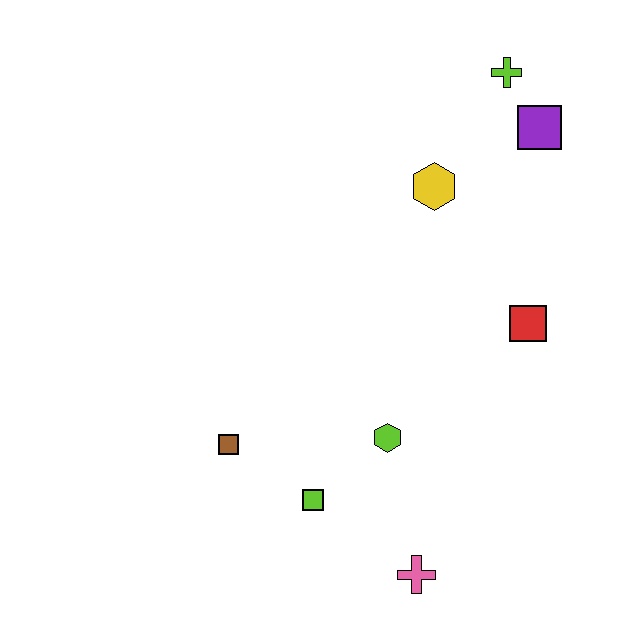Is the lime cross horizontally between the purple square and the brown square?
Yes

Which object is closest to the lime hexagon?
The lime square is closest to the lime hexagon.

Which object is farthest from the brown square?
The lime cross is farthest from the brown square.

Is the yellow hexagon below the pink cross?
No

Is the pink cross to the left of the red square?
Yes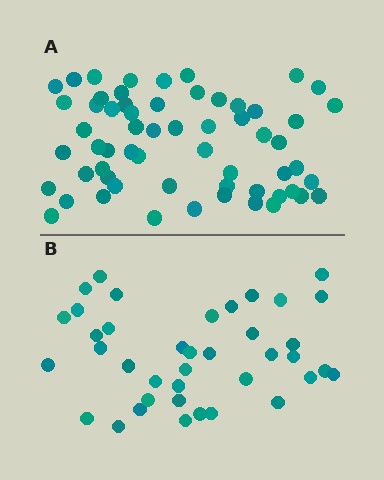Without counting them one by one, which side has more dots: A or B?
Region A (the top region) has more dots.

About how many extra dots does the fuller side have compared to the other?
Region A has approximately 20 more dots than region B.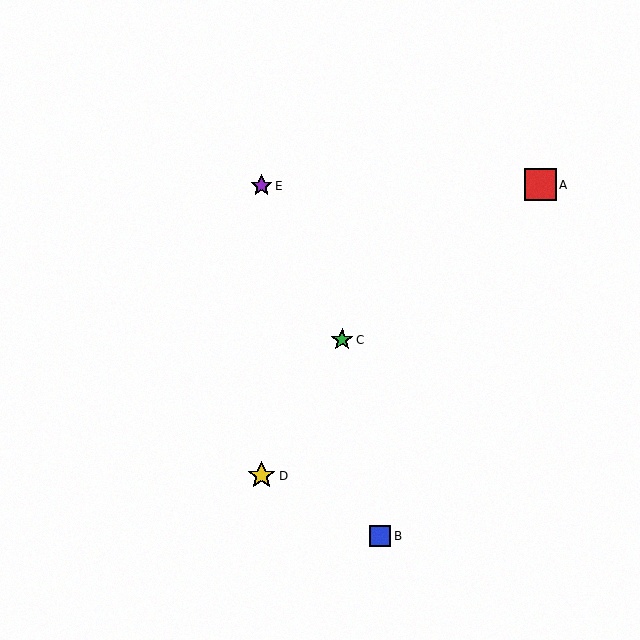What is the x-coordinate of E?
Object E is at x≈261.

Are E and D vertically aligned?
Yes, both are at x≈261.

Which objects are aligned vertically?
Objects D, E are aligned vertically.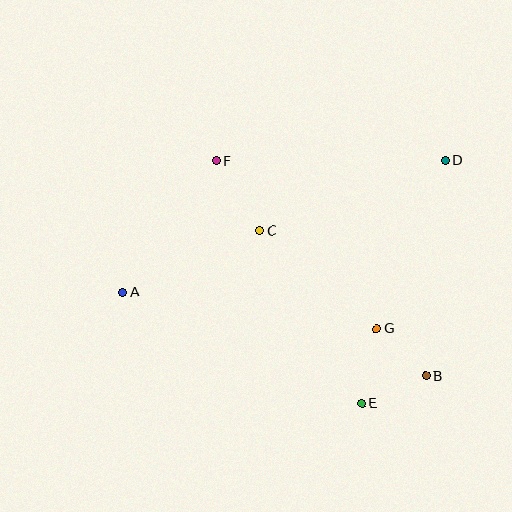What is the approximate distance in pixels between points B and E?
The distance between B and E is approximately 70 pixels.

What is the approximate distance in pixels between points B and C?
The distance between B and C is approximately 220 pixels.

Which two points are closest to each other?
Points B and G are closest to each other.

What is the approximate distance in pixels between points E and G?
The distance between E and G is approximately 76 pixels.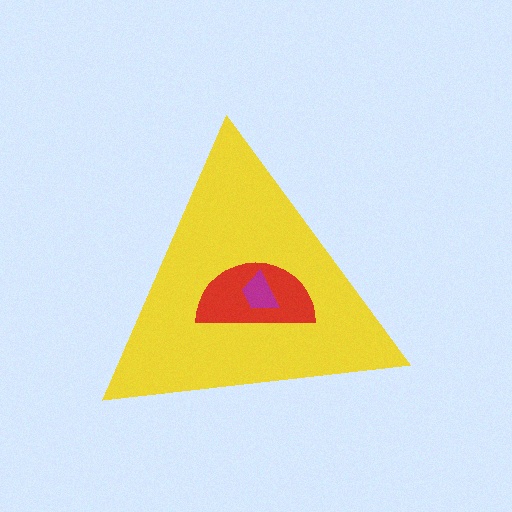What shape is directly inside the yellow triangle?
The red semicircle.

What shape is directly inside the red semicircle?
The magenta trapezoid.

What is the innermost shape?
The magenta trapezoid.